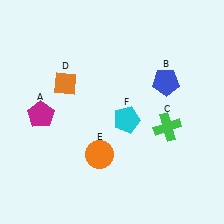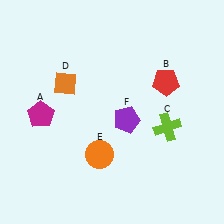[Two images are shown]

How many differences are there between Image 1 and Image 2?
There are 3 differences between the two images.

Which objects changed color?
B changed from blue to red. C changed from green to lime. F changed from cyan to purple.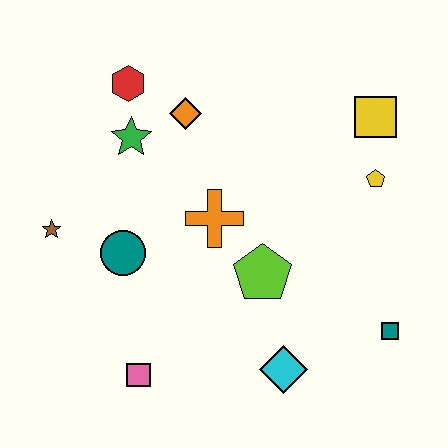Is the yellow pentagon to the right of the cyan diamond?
Yes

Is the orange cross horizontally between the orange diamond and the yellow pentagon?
Yes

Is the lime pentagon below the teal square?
No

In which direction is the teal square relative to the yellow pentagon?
The teal square is below the yellow pentagon.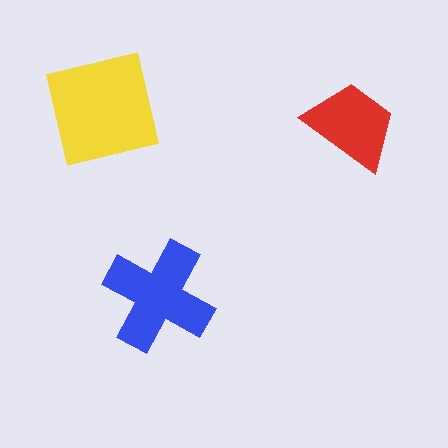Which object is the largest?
The yellow square.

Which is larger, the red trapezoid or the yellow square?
The yellow square.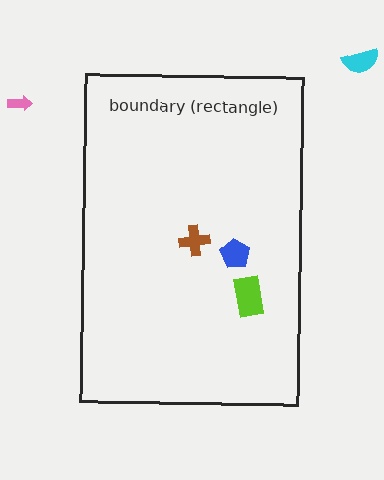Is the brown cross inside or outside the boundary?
Inside.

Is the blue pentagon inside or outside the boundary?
Inside.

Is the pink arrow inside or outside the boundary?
Outside.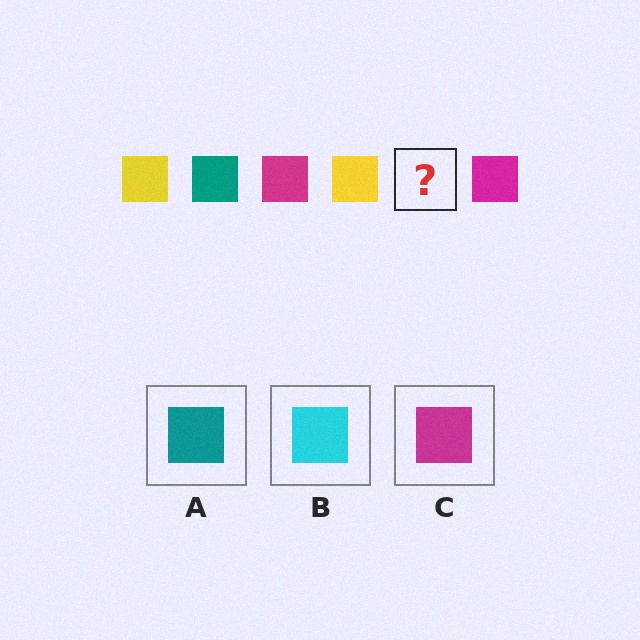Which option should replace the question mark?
Option A.